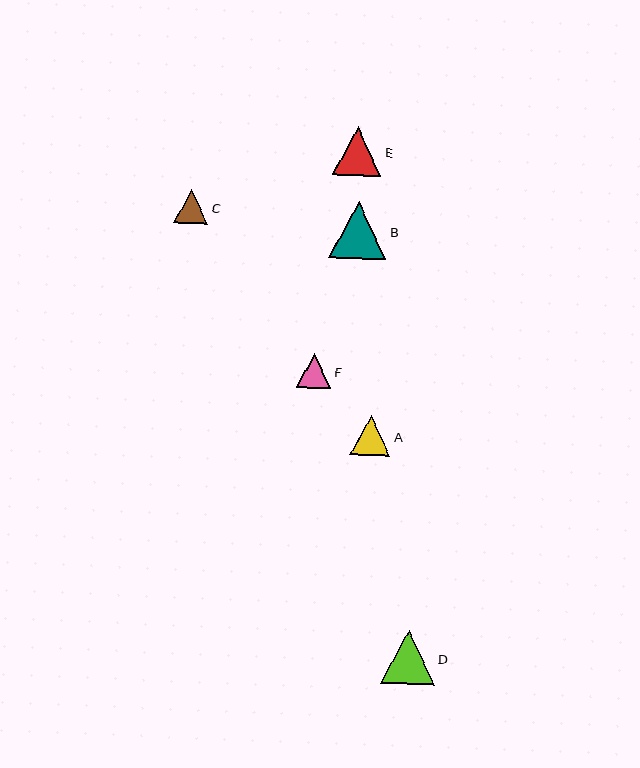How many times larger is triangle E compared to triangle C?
Triangle E is approximately 1.4 times the size of triangle C.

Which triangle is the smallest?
Triangle C is the smallest with a size of approximately 34 pixels.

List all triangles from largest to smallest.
From largest to smallest: B, D, E, A, F, C.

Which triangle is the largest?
Triangle B is the largest with a size of approximately 57 pixels.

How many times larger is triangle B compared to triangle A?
Triangle B is approximately 1.4 times the size of triangle A.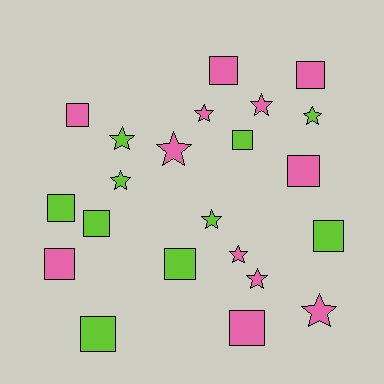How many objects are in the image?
There are 22 objects.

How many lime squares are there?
There are 6 lime squares.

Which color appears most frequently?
Pink, with 12 objects.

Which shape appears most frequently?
Square, with 12 objects.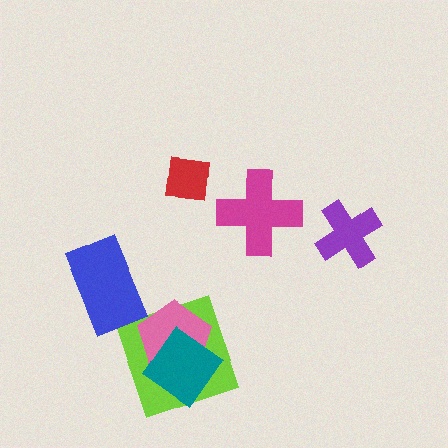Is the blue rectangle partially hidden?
No, no other shape covers it.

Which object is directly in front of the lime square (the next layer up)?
The pink pentagon is directly in front of the lime square.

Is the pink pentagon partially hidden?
Yes, it is partially covered by another shape.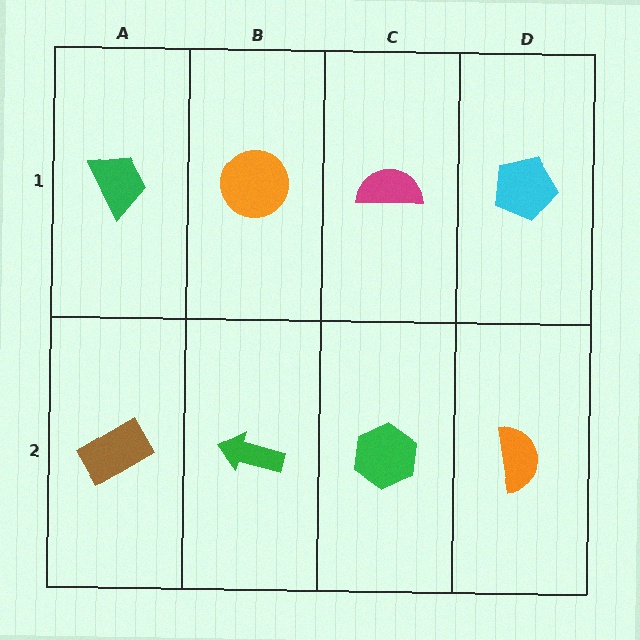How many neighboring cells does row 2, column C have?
3.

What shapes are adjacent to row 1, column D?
An orange semicircle (row 2, column D), a magenta semicircle (row 1, column C).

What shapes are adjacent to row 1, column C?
A green hexagon (row 2, column C), an orange circle (row 1, column B), a cyan pentagon (row 1, column D).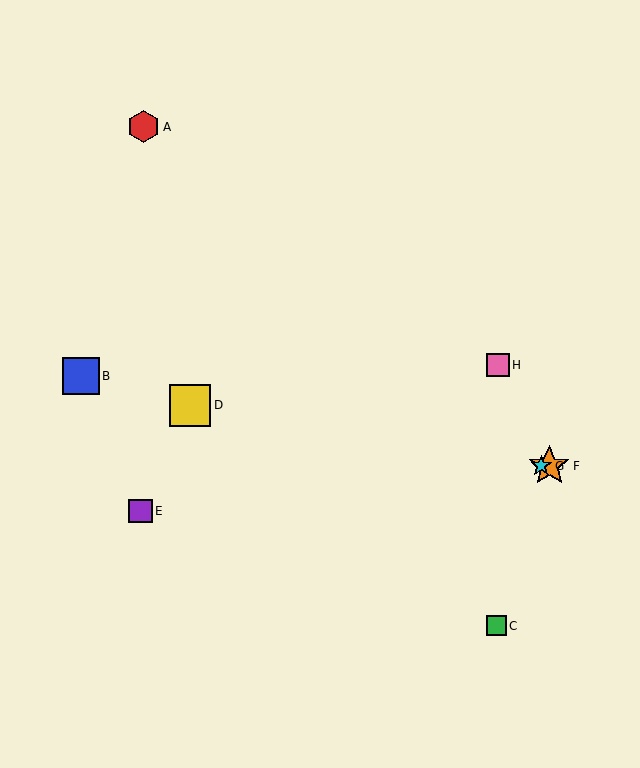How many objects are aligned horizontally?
2 objects (F, G) are aligned horizontally.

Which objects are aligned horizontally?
Objects F, G are aligned horizontally.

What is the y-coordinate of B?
Object B is at y≈376.